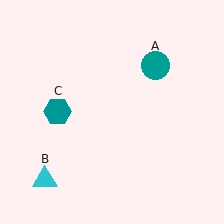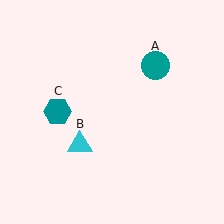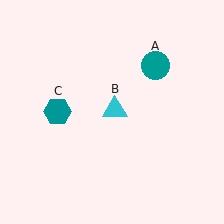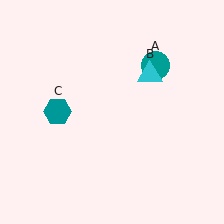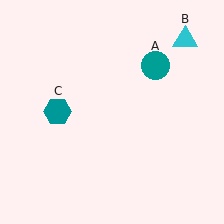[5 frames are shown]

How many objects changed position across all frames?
1 object changed position: cyan triangle (object B).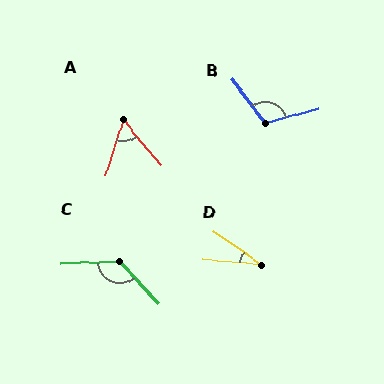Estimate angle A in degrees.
Approximately 57 degrees.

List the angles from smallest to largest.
D (30°), A (57°), B (113°), C (131°).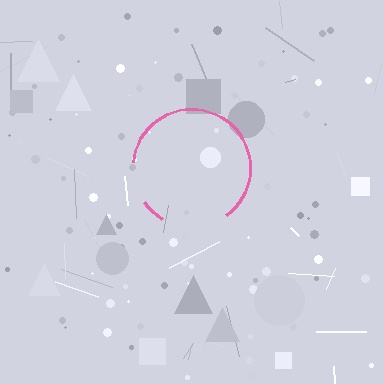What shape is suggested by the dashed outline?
The dashed outline suggests a circle.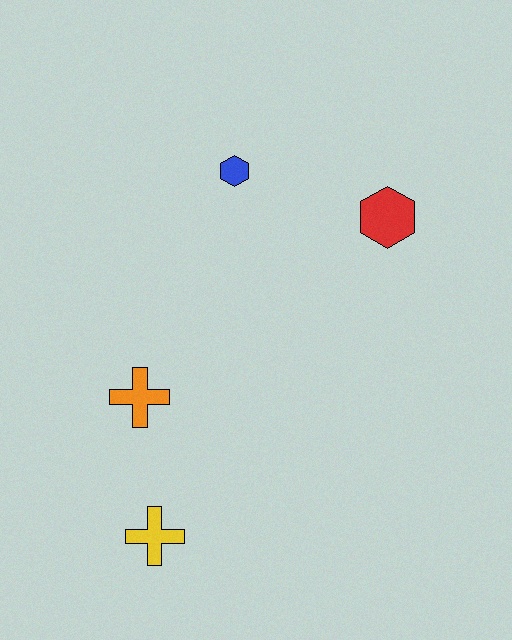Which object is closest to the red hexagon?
The blue hexagon is closest to the red hexagon.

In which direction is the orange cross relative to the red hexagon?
The orange cross is to the left of the red hexagon.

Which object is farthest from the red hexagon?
The yellow cross is farthest from the red hexagon.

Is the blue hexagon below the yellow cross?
No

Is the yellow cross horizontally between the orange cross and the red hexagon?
Yes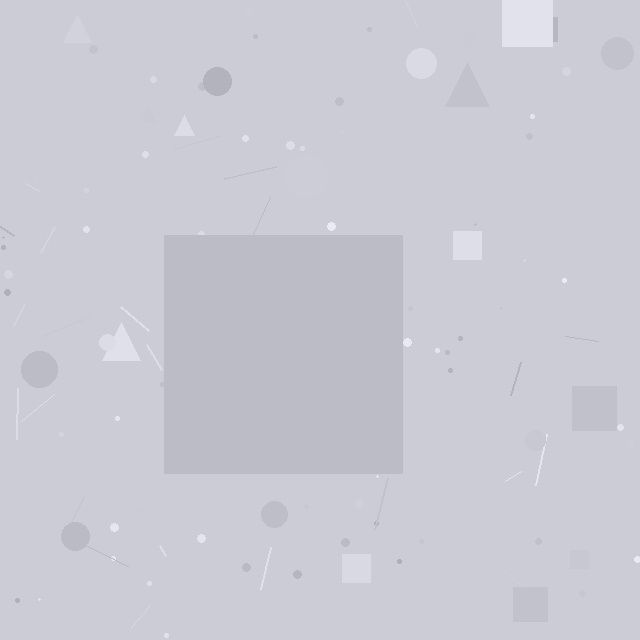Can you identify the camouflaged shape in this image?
The camouflaged shape is a square.